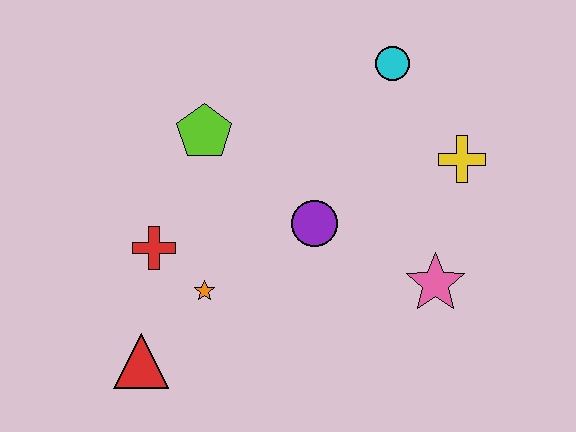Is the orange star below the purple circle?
Yes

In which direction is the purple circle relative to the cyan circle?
The purple circle is below the cyan circle.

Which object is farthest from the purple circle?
The red triangle is farthest from the purple circle.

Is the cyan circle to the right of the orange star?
Yes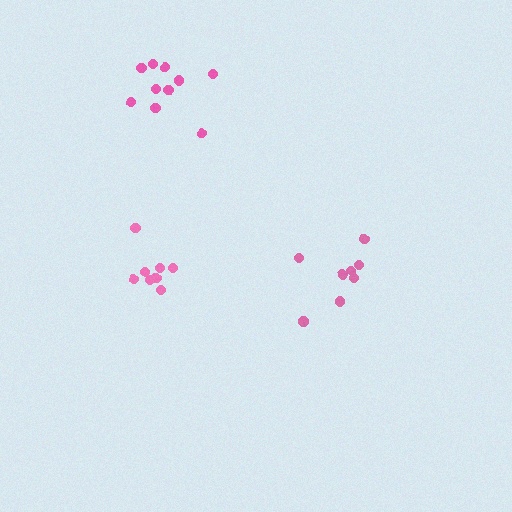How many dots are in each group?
Group 1: 10 dots, Group 2: 8 dots, Group 3: 8 dots (26 total).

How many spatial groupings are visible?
There are 3 spatial groupings.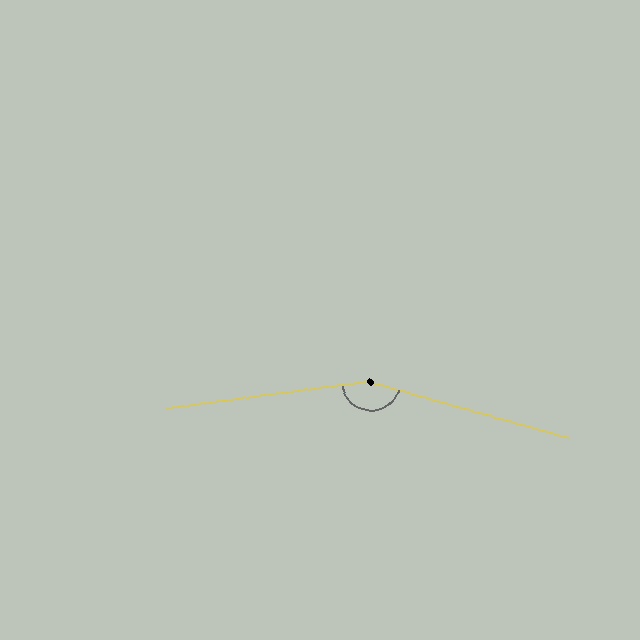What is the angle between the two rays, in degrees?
Approximately 157 degrees.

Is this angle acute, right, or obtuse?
It is obtuse.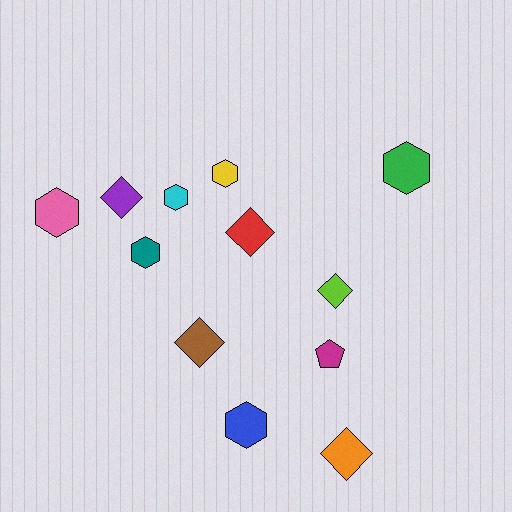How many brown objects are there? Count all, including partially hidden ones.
There is 1 brown object.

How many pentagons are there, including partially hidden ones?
There is 1 pentagon.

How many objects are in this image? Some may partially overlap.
There are 12 objects.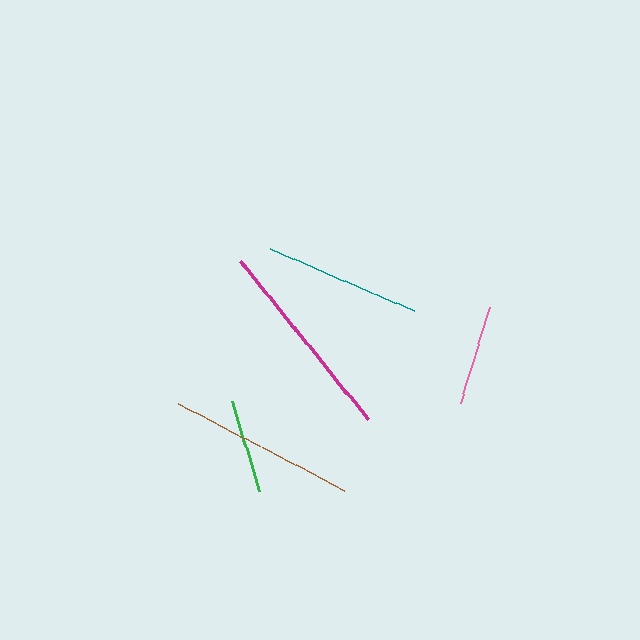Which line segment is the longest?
The magenta line is the longest at approximately 204 pixels.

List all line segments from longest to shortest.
From longest to shortest: magenta, brown, teal, pink, green.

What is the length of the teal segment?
The teal segment is approximately 157 pixels long.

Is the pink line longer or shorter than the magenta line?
The magenta line is longer than the pink line.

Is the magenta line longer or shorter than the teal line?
The magenta line is longer than the teal line.